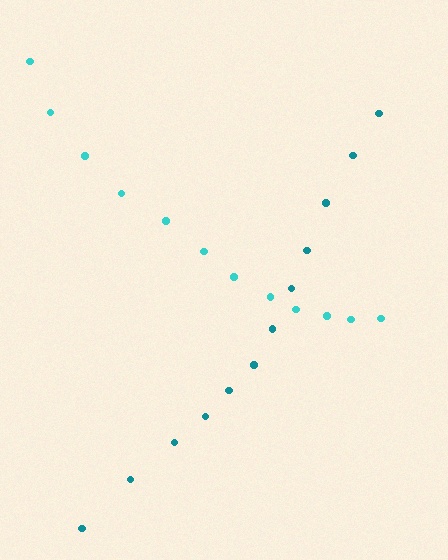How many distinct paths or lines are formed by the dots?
There are 2 distinct paths.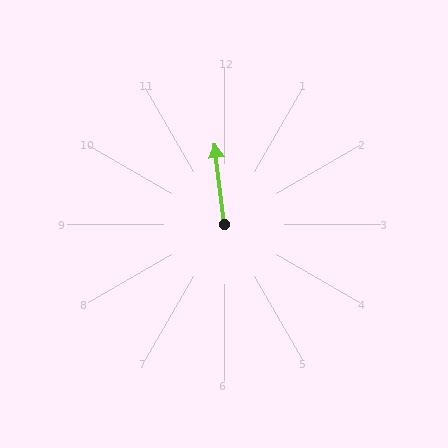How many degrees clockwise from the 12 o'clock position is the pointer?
Approximately 354 degrees.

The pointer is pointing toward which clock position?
Roughly 12 o'clock.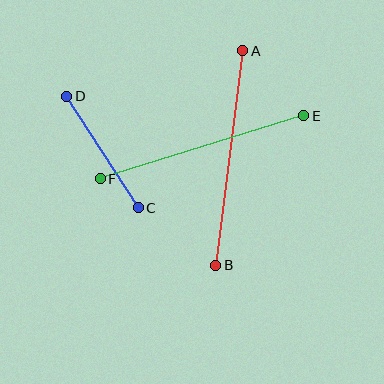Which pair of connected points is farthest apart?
Points A and B are farthest apart.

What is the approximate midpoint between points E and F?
The midpoint is at approximately (202, 147) pixels.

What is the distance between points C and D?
The distance is approximately 132 pixels.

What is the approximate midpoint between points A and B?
The midpoint is at approximately (229, 158) pixels.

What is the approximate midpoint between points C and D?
The midpoint is at approximately (102, 152) pixels.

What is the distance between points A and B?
The distance is approximately 217 pixels.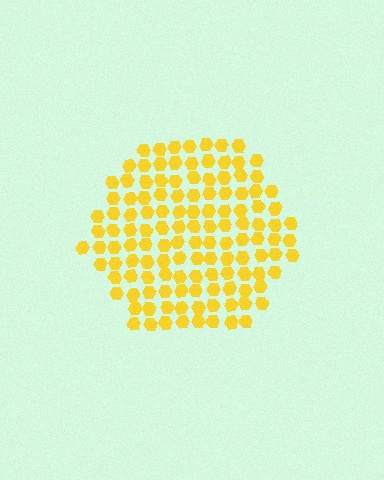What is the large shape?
The large shape is a hexagon.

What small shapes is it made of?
It is made of small hexagons.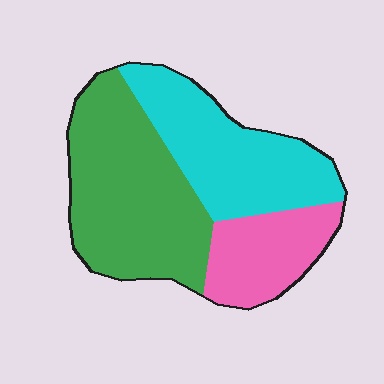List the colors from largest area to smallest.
From largest to smallest: green, cyan, pink.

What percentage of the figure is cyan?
Cyan covers roughly 35% of the figure.